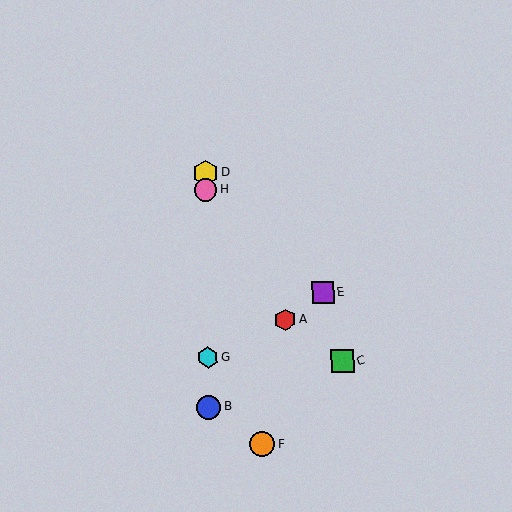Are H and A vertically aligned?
No, H is at x≈206 and A is at x≈285.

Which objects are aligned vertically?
Objects B, D, G, H are aligned vertically.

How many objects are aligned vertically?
4 objects (B, D, G, H) are aligned vertically.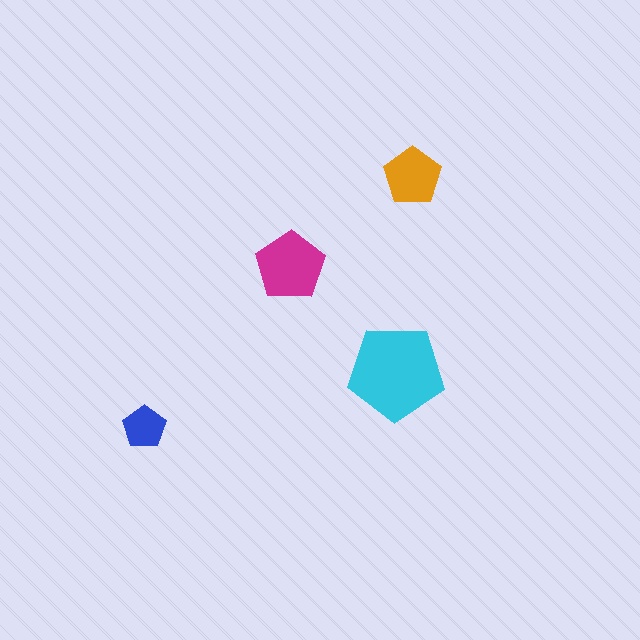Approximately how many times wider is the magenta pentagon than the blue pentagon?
About 1.5 times wider.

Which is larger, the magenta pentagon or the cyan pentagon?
The cyan one.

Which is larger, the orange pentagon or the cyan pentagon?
The cyan one.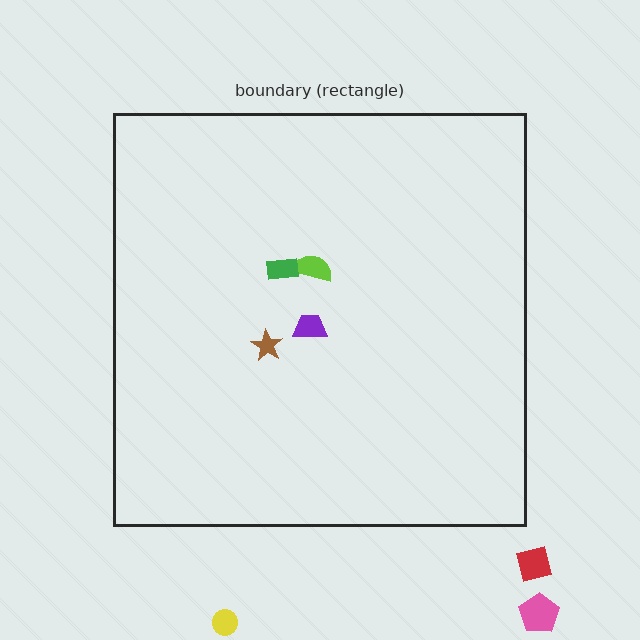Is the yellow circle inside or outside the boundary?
Outside.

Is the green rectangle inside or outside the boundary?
Inside.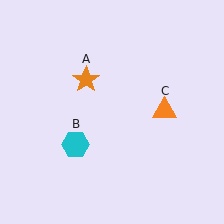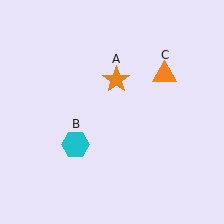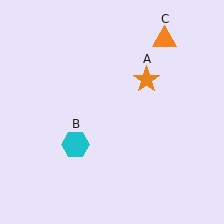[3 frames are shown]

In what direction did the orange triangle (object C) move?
The orange triangle (object C) moved up.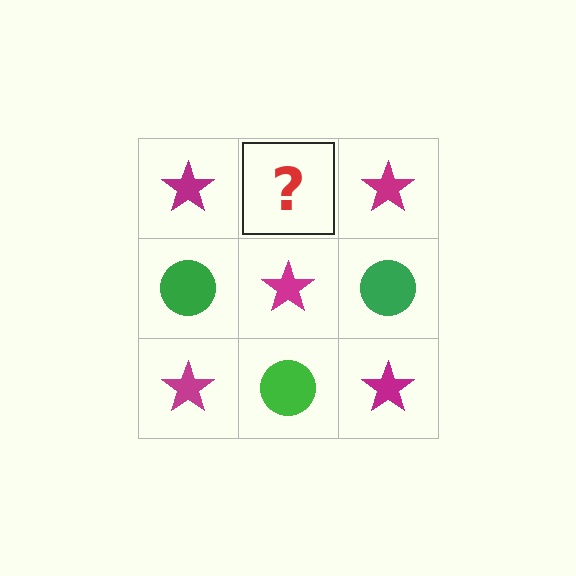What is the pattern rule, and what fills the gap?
The rule is that it alternates magenta star and green circle in a checkerboard pattern. The gap should be filled with a green circle.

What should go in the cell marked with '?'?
The missing cell should contain a green circle.